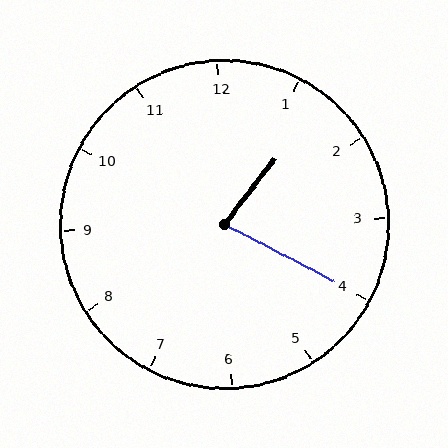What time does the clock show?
1:20.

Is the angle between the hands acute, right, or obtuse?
It is acute.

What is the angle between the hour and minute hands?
Approximately 80 degrees.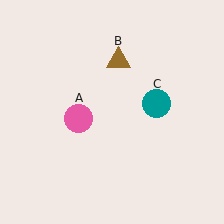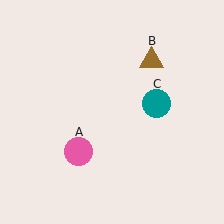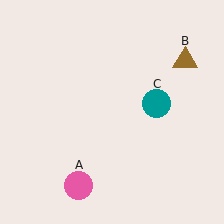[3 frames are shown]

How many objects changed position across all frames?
2 objects changed position: pink circle (object A), brown triangle (object B).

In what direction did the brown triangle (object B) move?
The brown triangle (object B) moved right.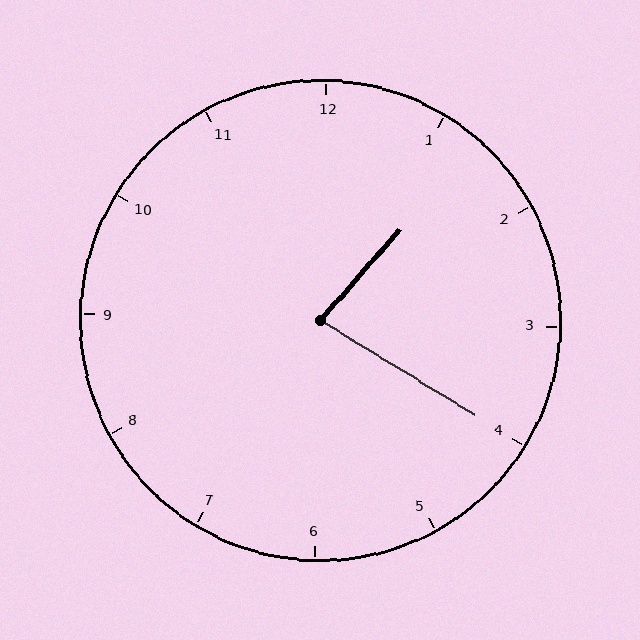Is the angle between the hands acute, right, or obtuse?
It is acute.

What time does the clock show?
1:20.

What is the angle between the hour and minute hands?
Approximately 80 degrees.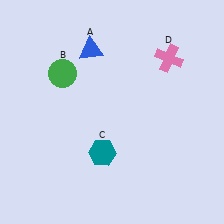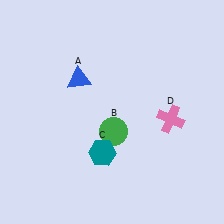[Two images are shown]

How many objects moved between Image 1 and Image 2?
3 objects moved between the two images.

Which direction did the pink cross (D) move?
The pink cross (D) moved down.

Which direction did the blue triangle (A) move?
The blue triangle (A) moved down.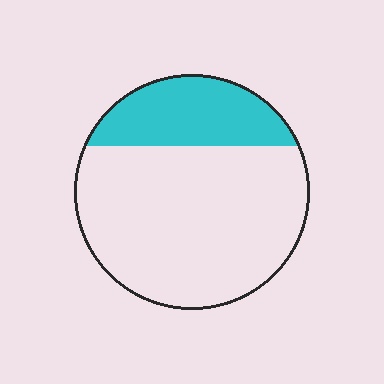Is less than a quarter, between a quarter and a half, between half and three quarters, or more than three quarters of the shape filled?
Between a quarter and a half.